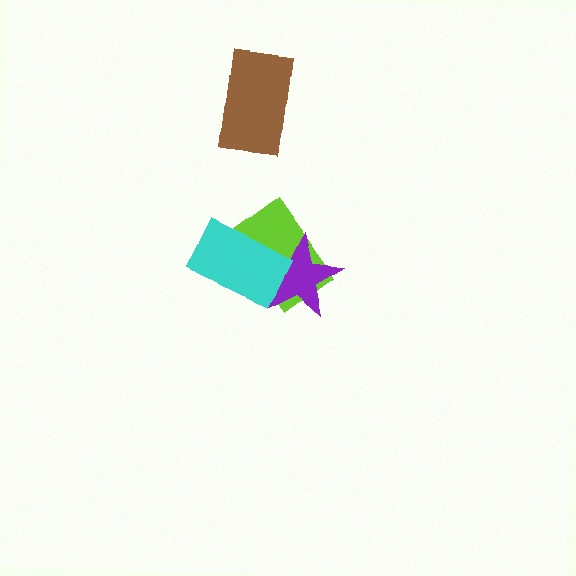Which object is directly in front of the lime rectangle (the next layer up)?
The purple star is directly in front of the lime rectangle.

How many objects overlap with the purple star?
2 objects overlap with the purple star.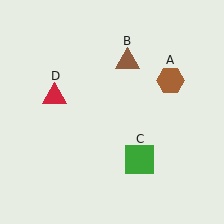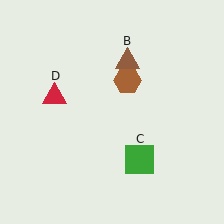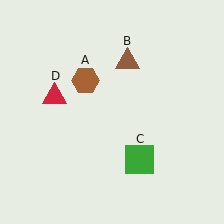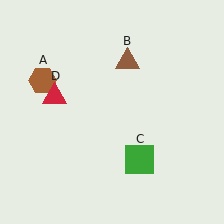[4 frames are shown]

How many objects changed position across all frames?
1 object changed position: brown hexagon (object A).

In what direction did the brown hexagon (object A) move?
The brown hexagon (object A) moved left.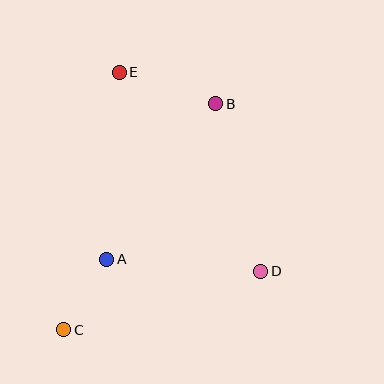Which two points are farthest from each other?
Points B and C are farthest from each other.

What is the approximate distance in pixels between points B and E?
The distance between B and E is approximately 102 pixels.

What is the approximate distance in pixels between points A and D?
The distance between A and D is approximately 155 pixels.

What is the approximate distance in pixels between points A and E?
The distance between A and E is approximately 187 pixels.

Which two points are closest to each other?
Points A and C are closest to each other.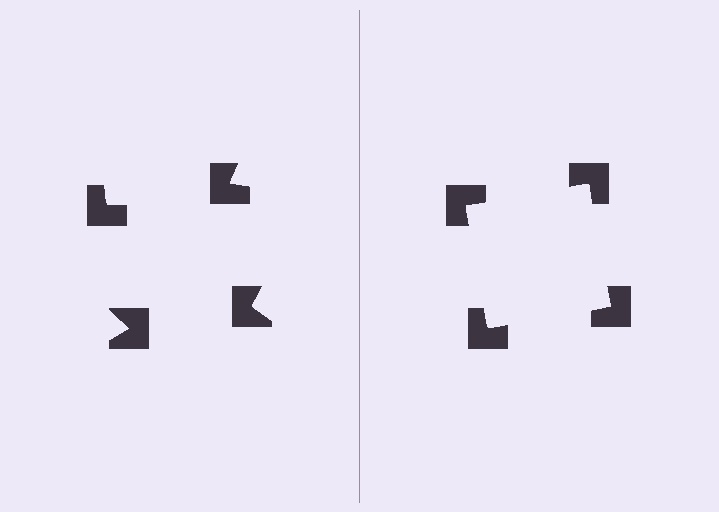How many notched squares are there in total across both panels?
8 — 4 on each side.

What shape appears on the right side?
An illusory square.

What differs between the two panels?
The notched squares are positioned identically on both sides; only the wedge orientations differ. On the right they align to a square; on the left they are misaligned.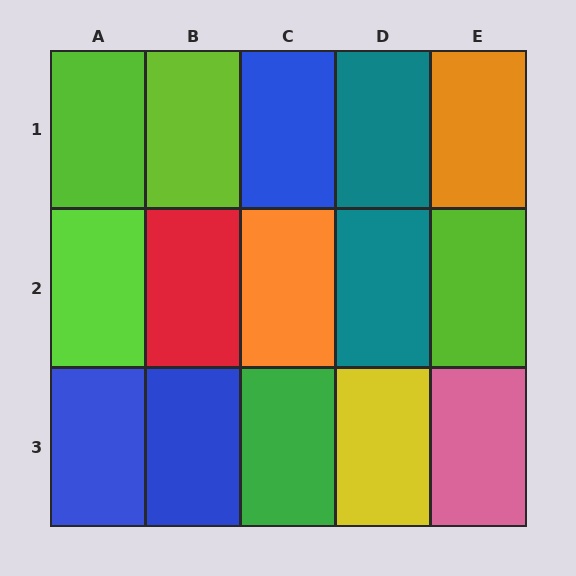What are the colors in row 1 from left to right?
Lime, lime, blue, teal, orange.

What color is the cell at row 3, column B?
Blue.